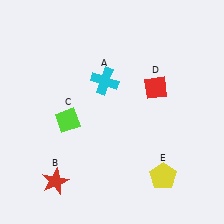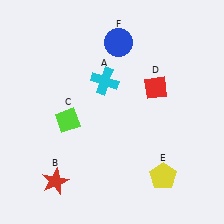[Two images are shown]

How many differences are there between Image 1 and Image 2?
There is 1 difference between the two images.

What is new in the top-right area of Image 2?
A blue circle (F) was added in the top-right area of Image 2.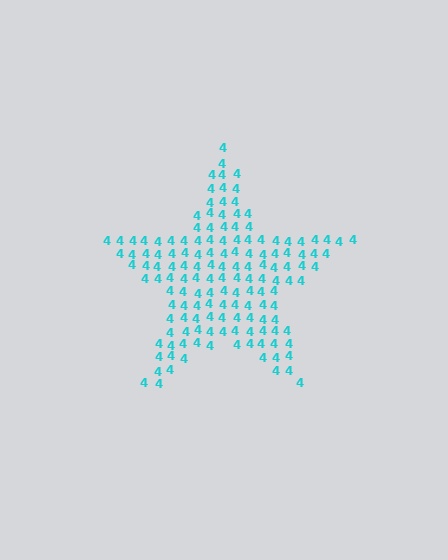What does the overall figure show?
The overall figure shows a star.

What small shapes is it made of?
It is made of small digit 4's.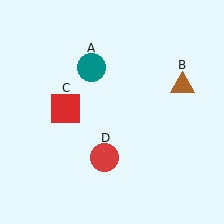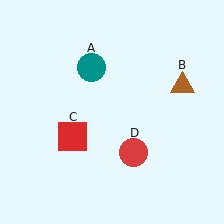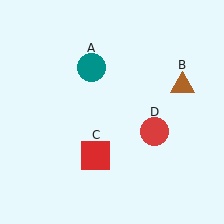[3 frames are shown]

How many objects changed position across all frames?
2 objects changed position: red square (object C), red circle (object D).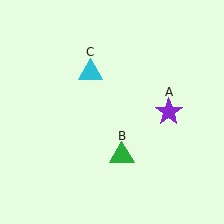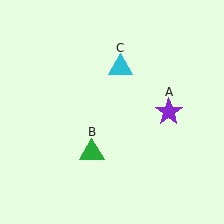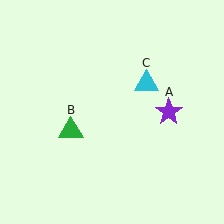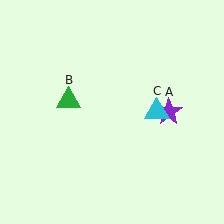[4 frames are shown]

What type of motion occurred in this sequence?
The green triangle (object B), cyan triangle (object C) rotated clockwise around the center of the scene.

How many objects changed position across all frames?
2 objects changed position: green triangle (object B), cyan triangle (object C).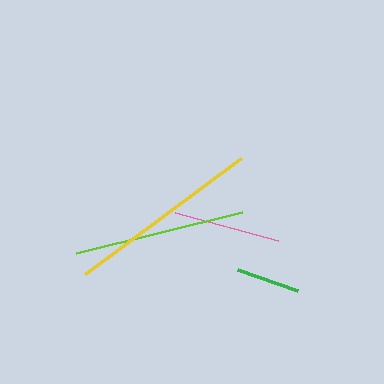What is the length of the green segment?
The green segment is approximately 64 pixels long.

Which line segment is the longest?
The yellow line is the longest at approximately 195 pixels.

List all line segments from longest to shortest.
From longest to shortest: yellow, lime, pink, green.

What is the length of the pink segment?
The pink segment is approximately 106 pixels long.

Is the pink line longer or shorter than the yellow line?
The yellow line is longer than the pink line.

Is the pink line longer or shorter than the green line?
The pink line is longer than the green line.